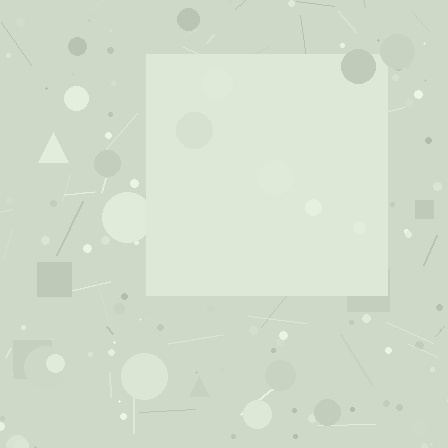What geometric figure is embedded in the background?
A square is embedded in the background.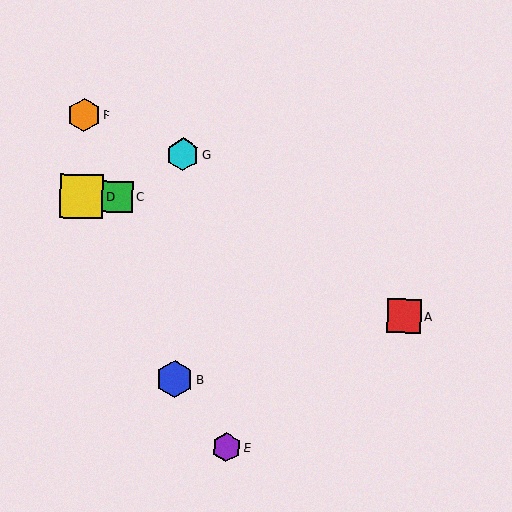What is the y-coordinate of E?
Object E is at y≈447.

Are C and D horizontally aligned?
Yes, both are at y≈197.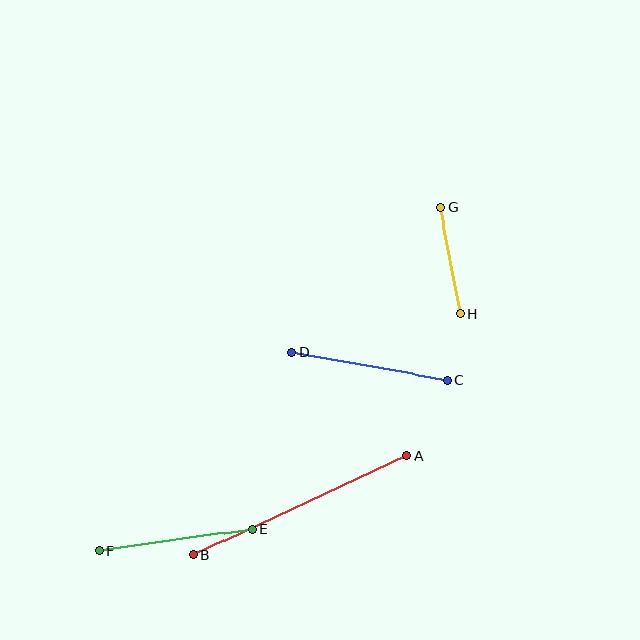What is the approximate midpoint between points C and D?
The midpoint is at approximately (369, 366) pixels.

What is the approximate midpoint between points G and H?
The midpoint is at approximately (450, 260) pixels.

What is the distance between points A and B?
The distance is approximately 236 pixels.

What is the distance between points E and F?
The distance is approximately 155 pixels.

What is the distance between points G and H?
The distance is approximately 108 pixels.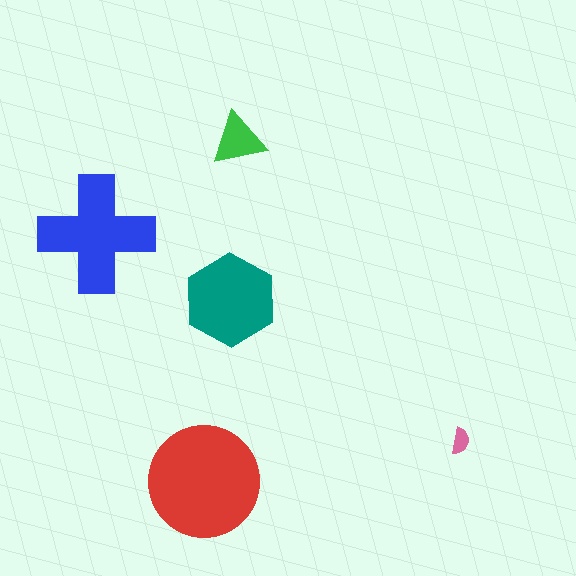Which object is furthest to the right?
The pink semicircle is rightmost.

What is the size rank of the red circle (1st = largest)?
1st.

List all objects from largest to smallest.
The red circle, the blue cross, the teal hexagon, the green triangle, the pink semicircle.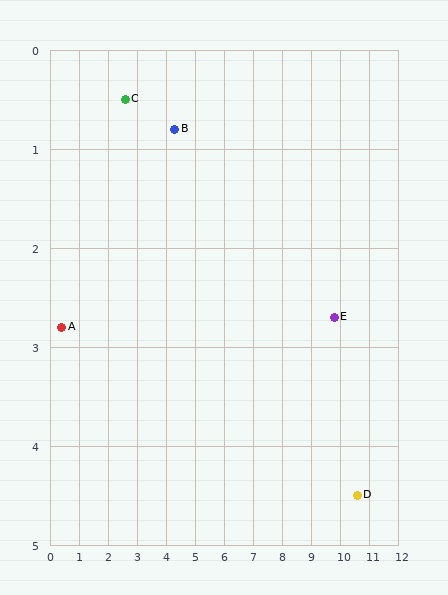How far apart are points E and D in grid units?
Points E and D are about 2.0 grid units apart.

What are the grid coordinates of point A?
Point A is at approximately (0.4, 2.8).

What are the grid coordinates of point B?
Point B is at approximately (4.3, 0.8).